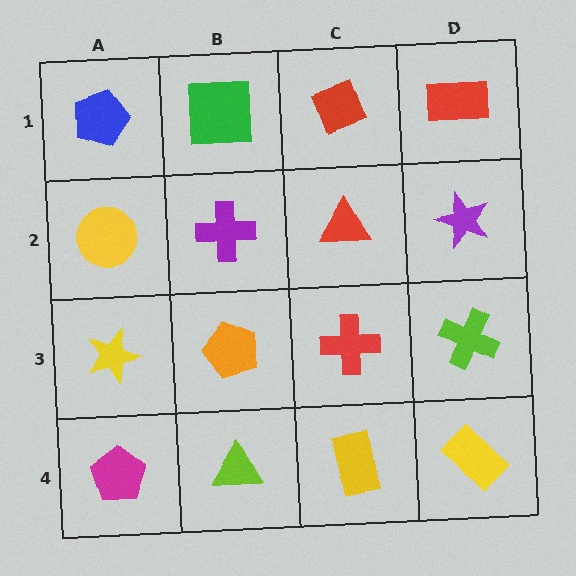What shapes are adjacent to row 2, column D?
A red rectangle (row 1, column D), a lime cross (row 3, column D), a red triangle (row 2, column C).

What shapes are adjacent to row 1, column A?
A yellow circle (row 2, column A), a green square (row 1, column B).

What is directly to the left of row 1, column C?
A green square.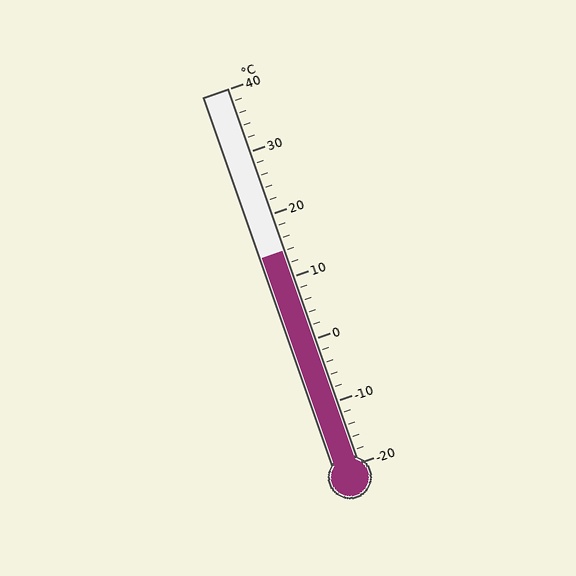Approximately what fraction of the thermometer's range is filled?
The thermometer is filled to approximately 55% of its range.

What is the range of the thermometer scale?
The thermometer scale ranges from -20°C to 40°C.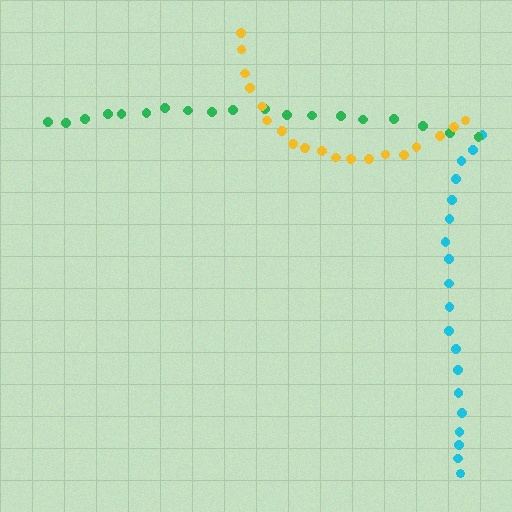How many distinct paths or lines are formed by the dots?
There are 3 distinct paths.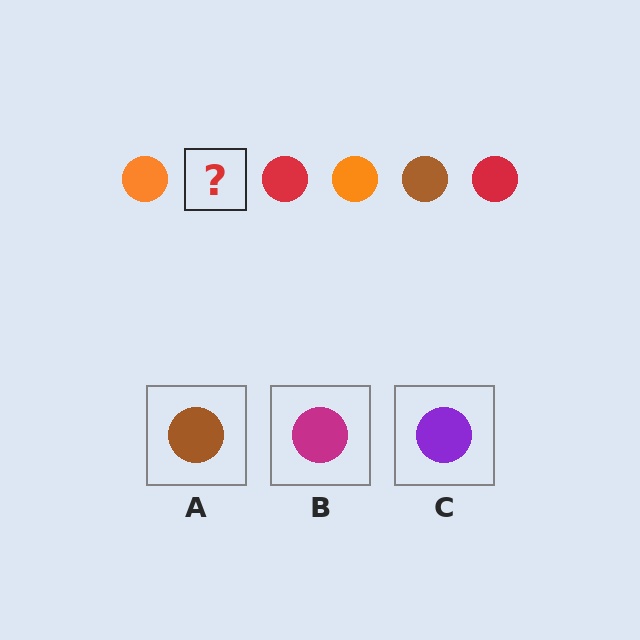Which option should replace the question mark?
Option A.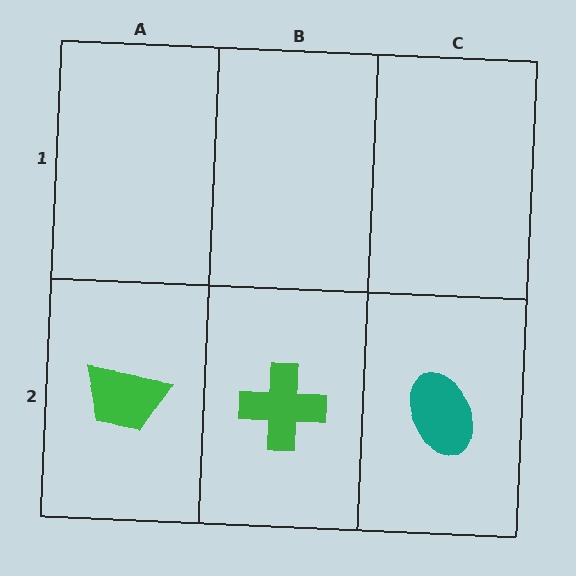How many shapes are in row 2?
3 shapes.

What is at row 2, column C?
A teal ellipse.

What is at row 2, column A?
A green trapezoid.